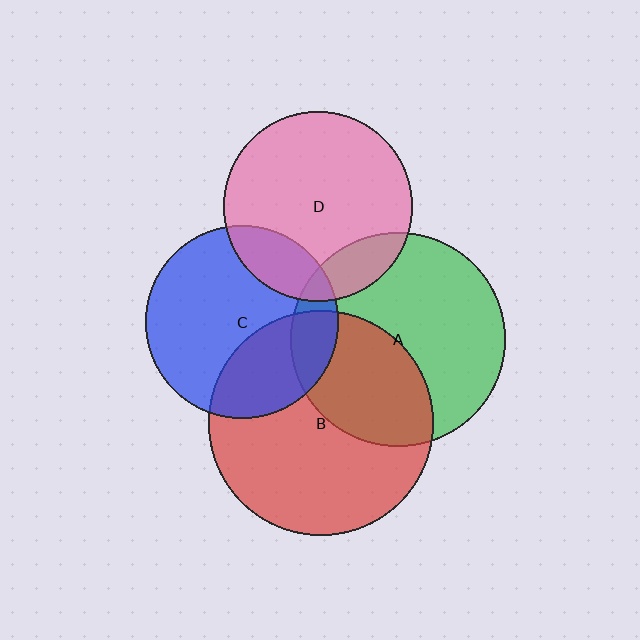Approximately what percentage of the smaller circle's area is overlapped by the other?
Approximately 40%.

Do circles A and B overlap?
Yes.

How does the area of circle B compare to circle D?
Approximately 1.4 times.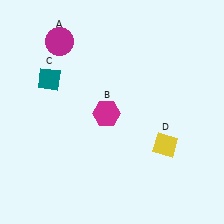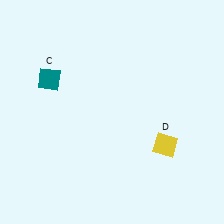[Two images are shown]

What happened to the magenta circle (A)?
The magenta circle (A) was removed in Image 2. It was in the top-left area of Image 1.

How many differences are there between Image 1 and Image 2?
There are 2 differences between the two images.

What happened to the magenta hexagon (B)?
The magenta hexagon (B) was removed in Image 2. It was in the bottom-left area of Image 1.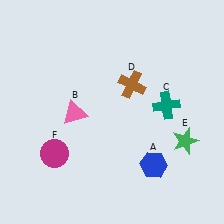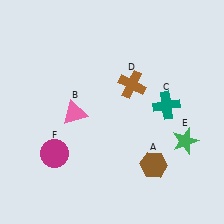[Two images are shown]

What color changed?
The hexagon (A) changed from blue in Image 1 to brown in Image 2.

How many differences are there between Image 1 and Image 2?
There is 1 difference between the two images.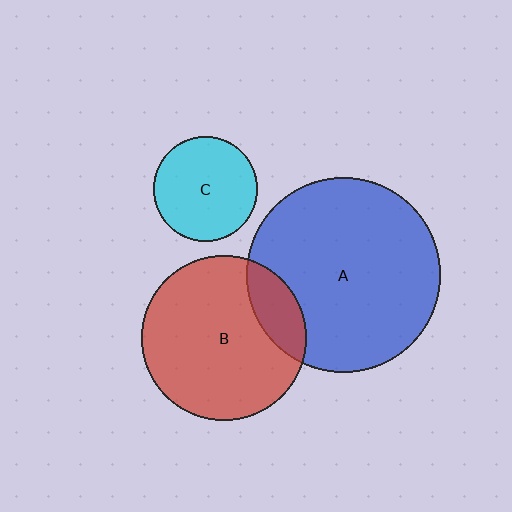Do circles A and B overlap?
Yes.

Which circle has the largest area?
Circle A (blue).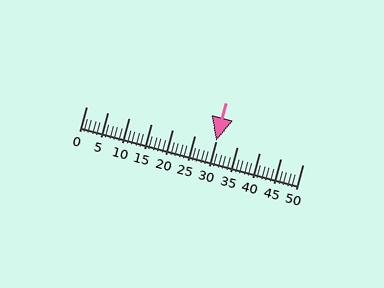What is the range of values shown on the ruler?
The ruler shows values from 0 to 50.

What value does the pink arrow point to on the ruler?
The pink arrow points to approximately 30.